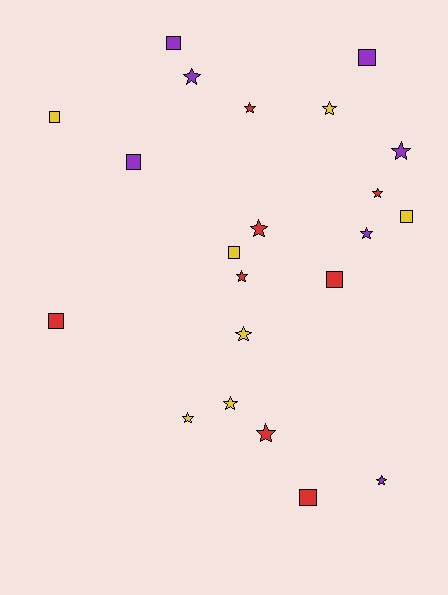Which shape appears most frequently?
Star, with 13 objects.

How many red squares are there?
There are 3 red squares.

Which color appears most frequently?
Red, with 8 objects.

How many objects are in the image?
There are 22 objects.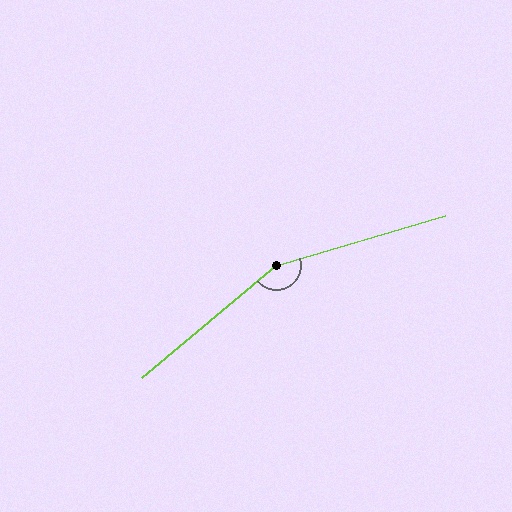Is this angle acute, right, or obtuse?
It is obtuse.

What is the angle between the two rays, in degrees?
Approximately 156 degrees.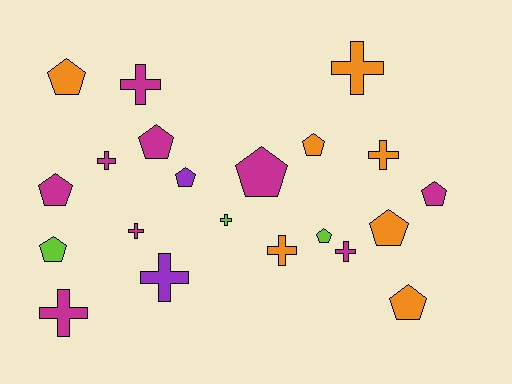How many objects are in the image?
There are 21 objects.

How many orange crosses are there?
There are 3 orange crosses.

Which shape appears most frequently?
Pentagon, with 11 objects.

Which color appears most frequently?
Magenta, with 9 objects.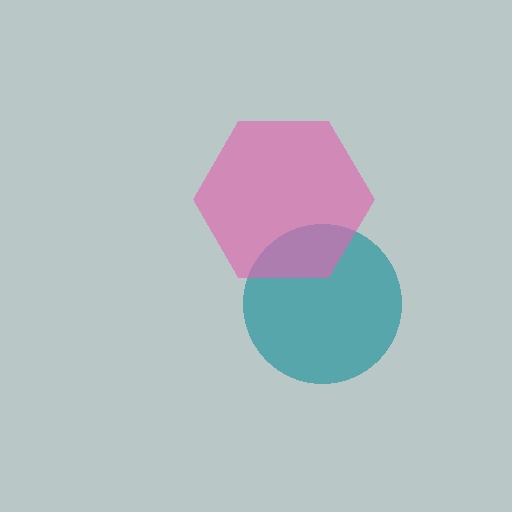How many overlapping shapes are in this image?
There are 2 overlapping shapes in the image.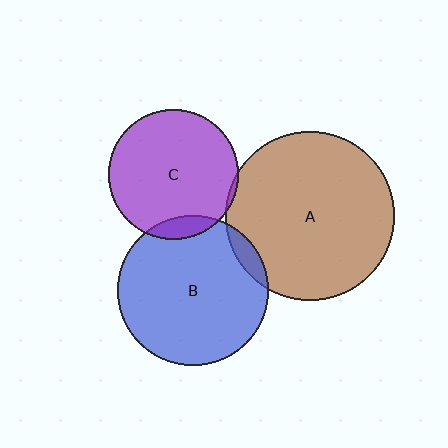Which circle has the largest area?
Circle A (brown).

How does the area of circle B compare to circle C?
Approximately 1.4 times.